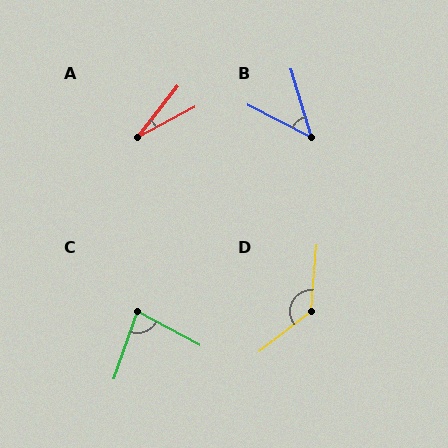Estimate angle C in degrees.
Approximately 81 degrees.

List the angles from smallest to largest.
A (24°), B (47°), C (81°), D (132°).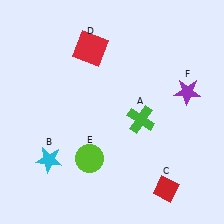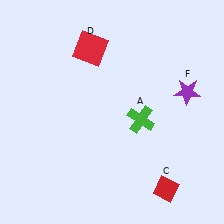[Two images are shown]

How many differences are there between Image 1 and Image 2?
There are 2 differences between the two images.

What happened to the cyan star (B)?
The cyan star (B) was removed in Image 2. It was in the bottom-left area of Image 1.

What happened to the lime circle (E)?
The lime circle (E) was removed in Image 2. It was in the bottom-left area of Image 1.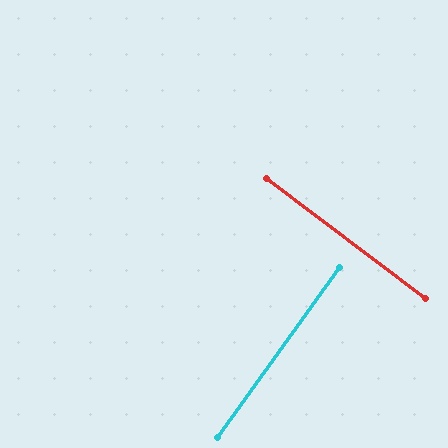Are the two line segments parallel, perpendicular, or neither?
Perpendicular — they meet at approximately 89°.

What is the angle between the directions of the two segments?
Approximately 89 degrees.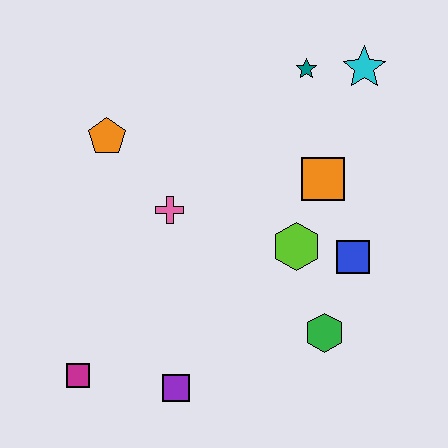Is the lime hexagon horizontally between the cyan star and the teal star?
No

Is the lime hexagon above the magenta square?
Yes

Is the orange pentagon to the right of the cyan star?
No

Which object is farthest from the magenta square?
The cyan star is farthest from the magenta square.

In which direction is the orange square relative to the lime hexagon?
The orange square is above the lime hexagon.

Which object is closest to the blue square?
The lime hexagon is closest to the blue square.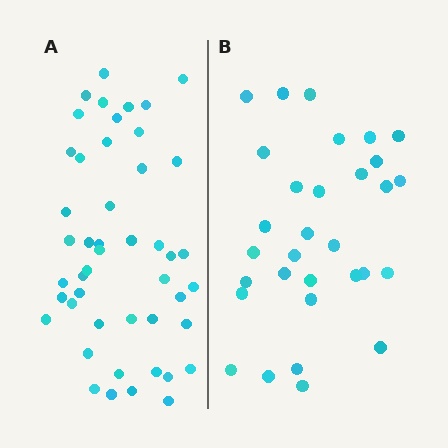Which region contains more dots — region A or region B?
Region A (the left region) has more dots.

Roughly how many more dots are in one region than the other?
Region A has approximately 15 more dots than region B.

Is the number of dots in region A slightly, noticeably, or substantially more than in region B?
Region A has substantially more. The ratio is roughly 1.5 to 1.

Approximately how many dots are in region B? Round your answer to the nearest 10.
About 30 dots. (The exact count is 31, which rounds to 30.)